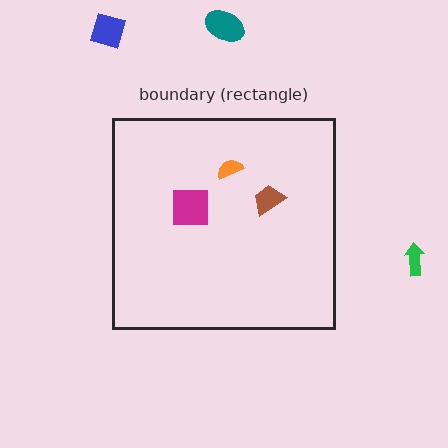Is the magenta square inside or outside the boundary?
Inside.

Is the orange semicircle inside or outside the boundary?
Inside.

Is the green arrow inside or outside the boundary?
Outside.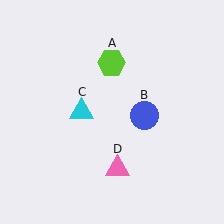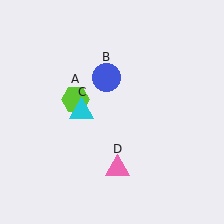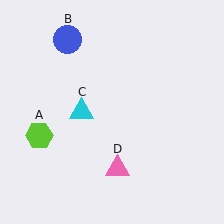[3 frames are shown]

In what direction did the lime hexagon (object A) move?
The lime hexagon (object A) moved down and to the left.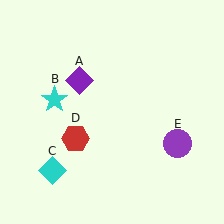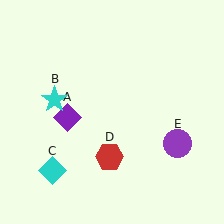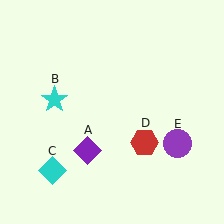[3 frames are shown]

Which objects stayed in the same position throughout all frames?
Cyan star (object B) and cyan diamond (object C) and purple circle (object E) remained stationary.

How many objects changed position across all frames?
2 objects changed position: purple diamond (object A), red hexagon (object D).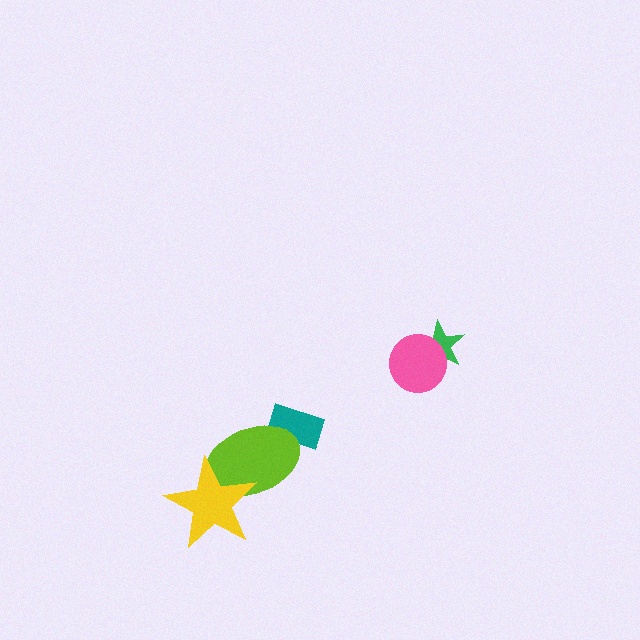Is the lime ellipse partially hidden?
Yes, it is partially covered by another shape.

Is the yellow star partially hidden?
No, no other shape covers it.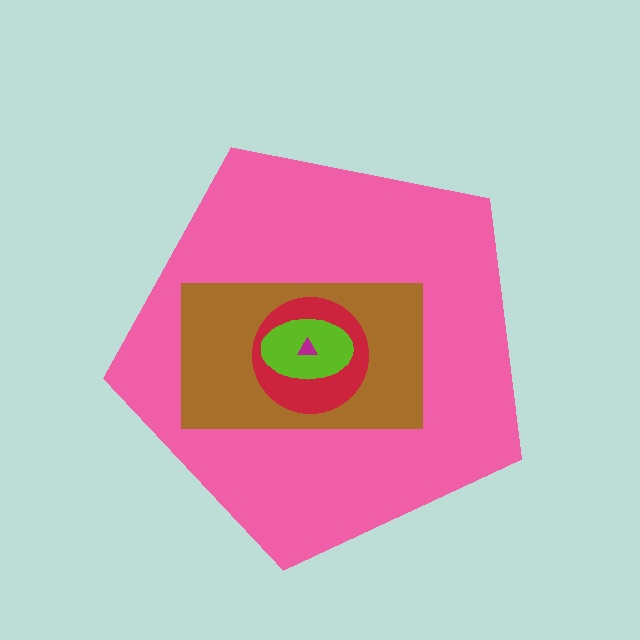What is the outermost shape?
The pink pentagon.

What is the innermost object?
The magenta triangle.